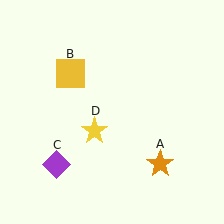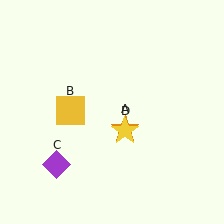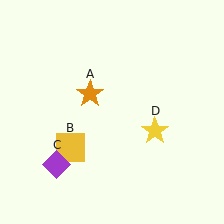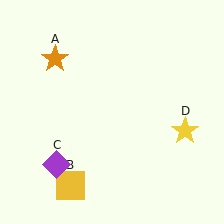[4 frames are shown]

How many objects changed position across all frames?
3 objects changed position: orange star (object A), yellow square (object B), yellow star (object D).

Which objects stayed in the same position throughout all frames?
Purple diamond (object C) remained stationary.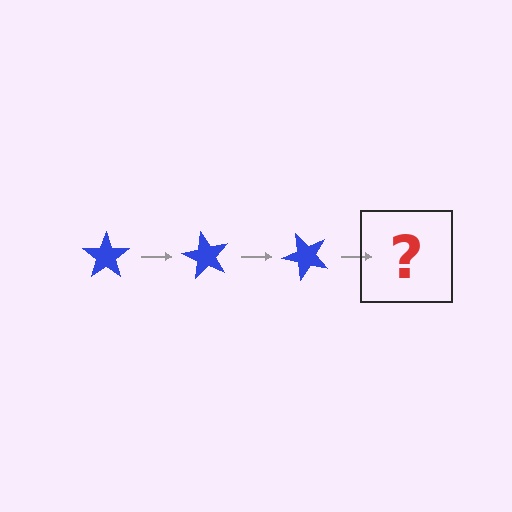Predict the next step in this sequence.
The next step is a blue star rotated 180 degrees.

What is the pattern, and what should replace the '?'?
The pattern is that the star rotates 60 degrees each step. The '?' should be a blue star rotated 180 degrees.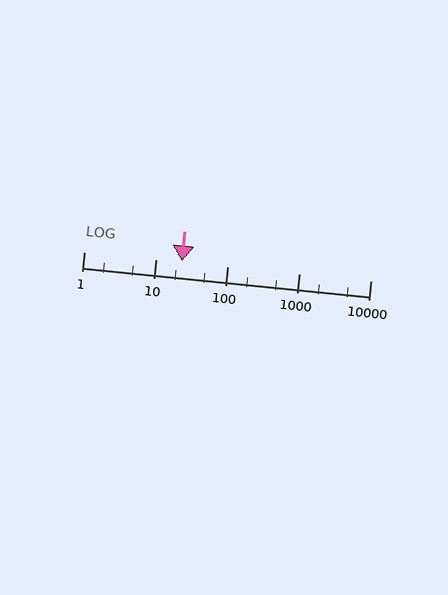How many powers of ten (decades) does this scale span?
The scale spans 4 decades, from 1 to 10000.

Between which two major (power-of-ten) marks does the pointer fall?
The pointer is between 10 and 100.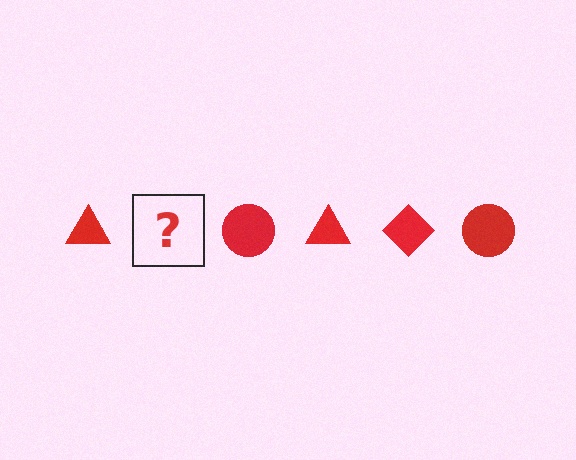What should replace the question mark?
The question mark should be replaced with a red diamond.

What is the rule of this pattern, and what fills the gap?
The rule is that the pattern cycles through triangle, diamond, circle shapes in red. The gap should be filled with a red diamond.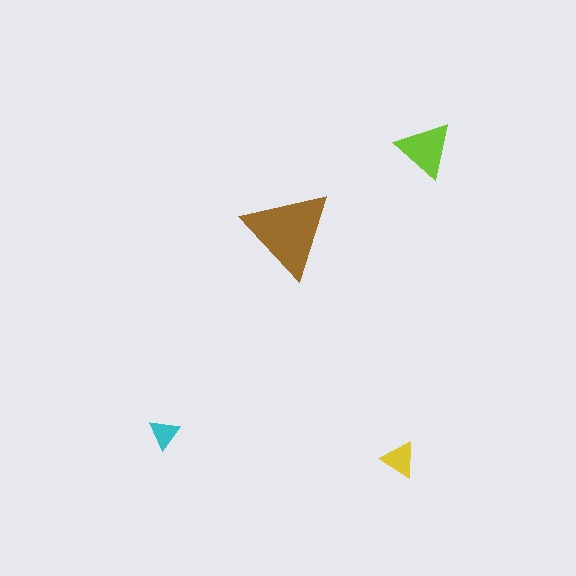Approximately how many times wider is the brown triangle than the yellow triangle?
About 2.5 times wider.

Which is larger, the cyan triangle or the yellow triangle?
The yellow one.